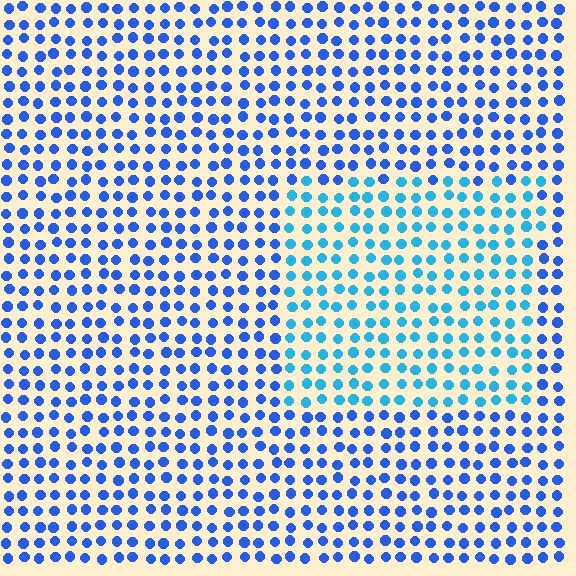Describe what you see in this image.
The image is filled with small blue elements in a uniform arrangement. A rectangle-shaped region is visible where the elements are tinted to a slightly different hue, forming a subtle color boundary.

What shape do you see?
I see a rectangle.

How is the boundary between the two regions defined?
The boundary is defined purely by a slight shift in hue (about 29 degrees). Spacing, size, and orientation are identical on both sides.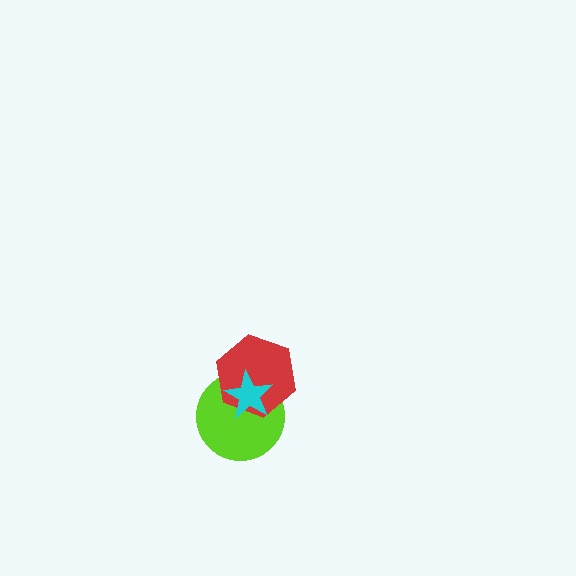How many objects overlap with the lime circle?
2 objects overlap with the lime circle.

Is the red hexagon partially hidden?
Yes, it is partially covered by another shape.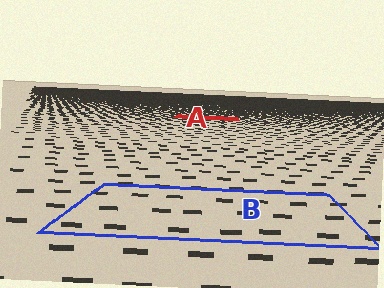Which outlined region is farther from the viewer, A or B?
Region A is farther from the viewer — the texture elements inside it appear smaller and more densely packed.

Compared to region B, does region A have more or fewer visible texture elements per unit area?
Region A has more texture elements per unit area — they are packed more densely because it is farther away.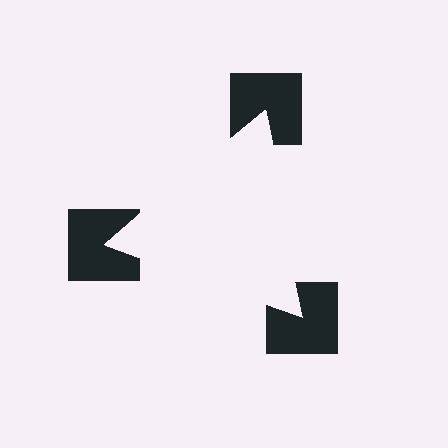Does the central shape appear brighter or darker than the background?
It typically appears slightly brighter than the background, even though no actual brightness change is drawn.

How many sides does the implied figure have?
3 sides.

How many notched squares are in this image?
There are 3 — one at each vertex of the illusory triangle.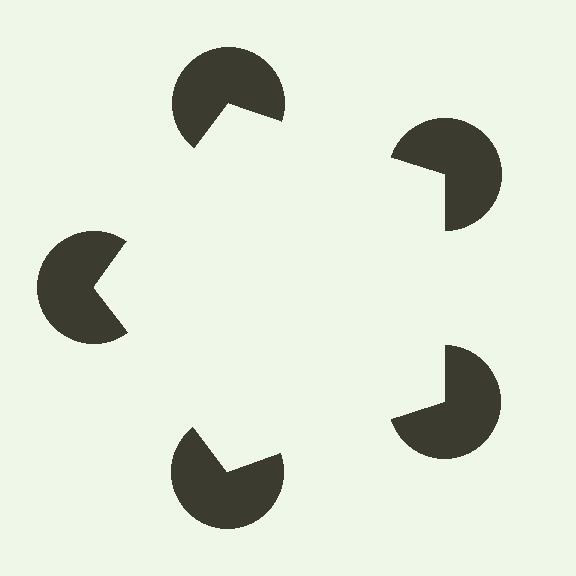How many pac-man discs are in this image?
There are 5 — one at each vertex of the illusory pentagon.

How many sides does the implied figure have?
5 sides.